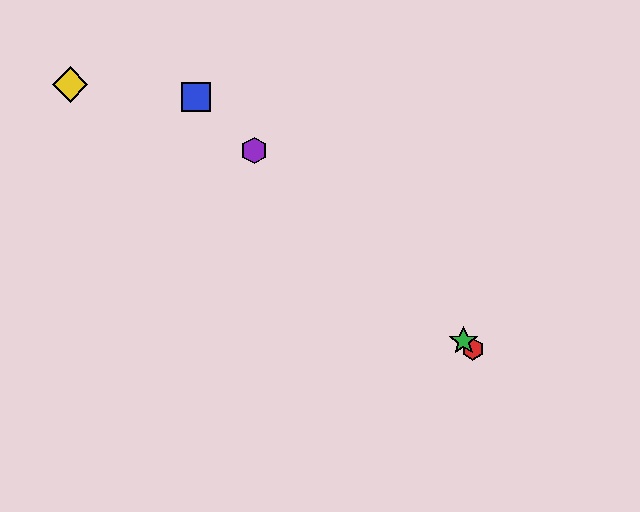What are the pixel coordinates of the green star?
The green star is at (464, 341).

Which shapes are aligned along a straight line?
The red hexagon, the blue square, the green star, the purple hexagon are aligned along a straight line.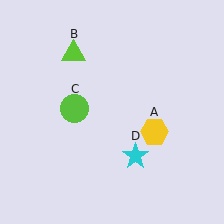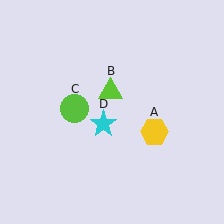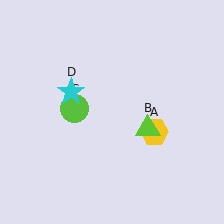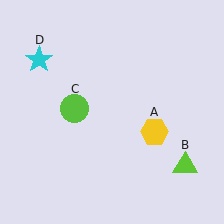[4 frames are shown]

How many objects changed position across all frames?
2 objects changed position: lime triangle (object B), cyan star (object D).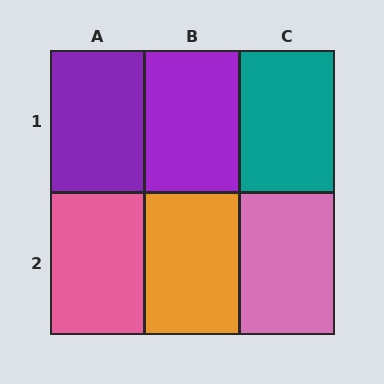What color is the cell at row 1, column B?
Purple.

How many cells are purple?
2 cells are purple.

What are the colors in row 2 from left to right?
Pink, orange, pink.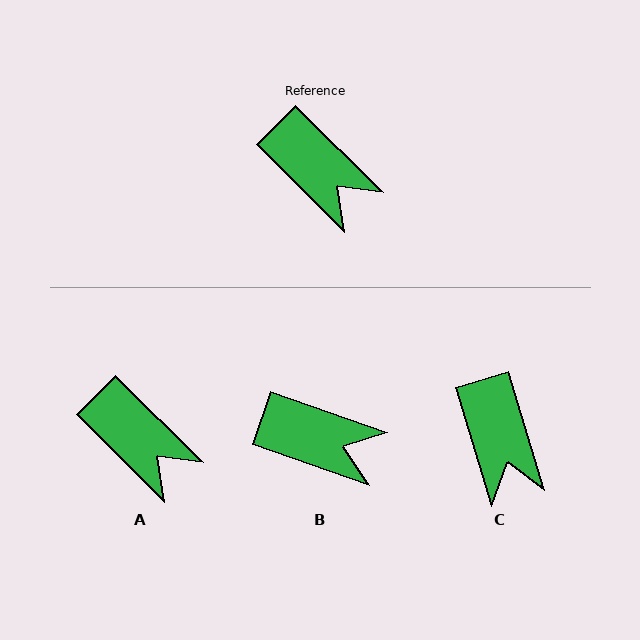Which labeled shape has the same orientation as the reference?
A.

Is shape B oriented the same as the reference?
No, it is off by about 26 degrees.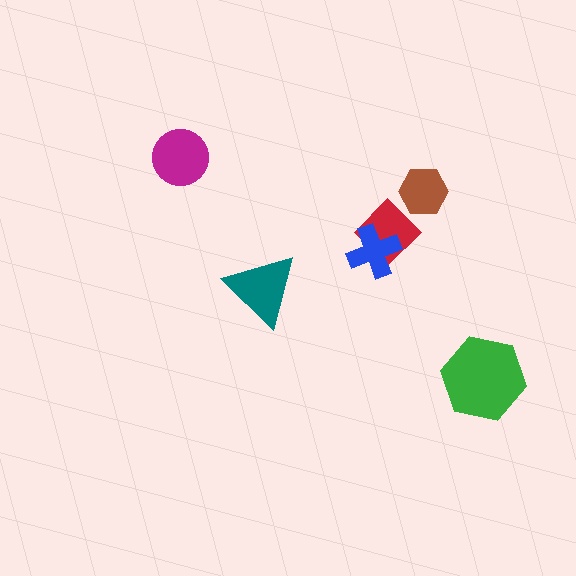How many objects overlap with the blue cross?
1 object overlaps with the blue cross.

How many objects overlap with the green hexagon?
0 objects overlap with the green hexagon.